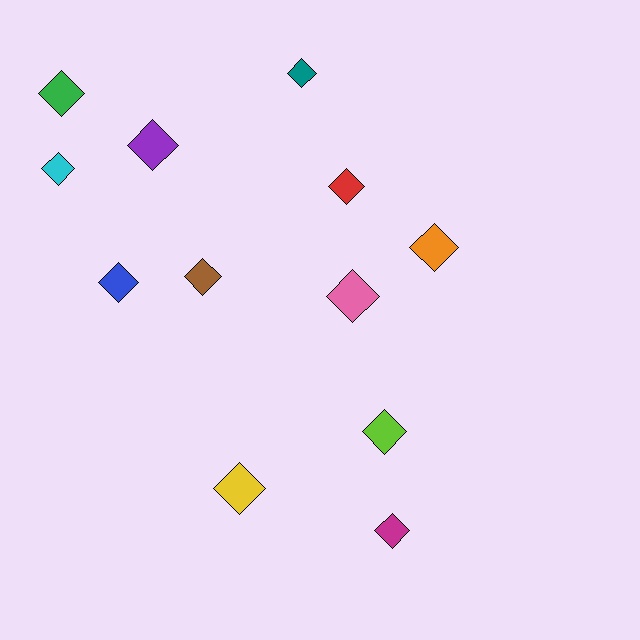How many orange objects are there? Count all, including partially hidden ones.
There is 1 orange object.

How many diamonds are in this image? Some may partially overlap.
There are 12 diamonds.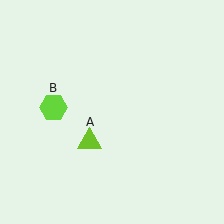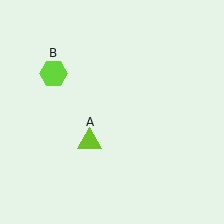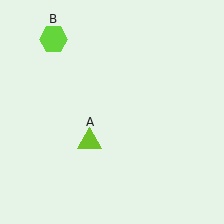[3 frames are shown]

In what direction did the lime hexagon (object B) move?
The lime hexagon (object B) moved up.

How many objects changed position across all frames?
1 object changed position: lime hexagon (object B).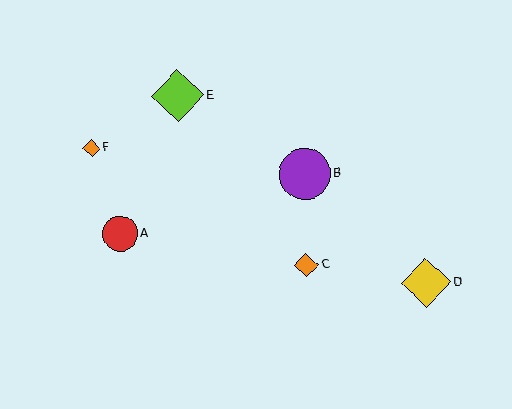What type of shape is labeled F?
Shape F is an orange diamond.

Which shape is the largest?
The lime diamond (labeled E) is the largest.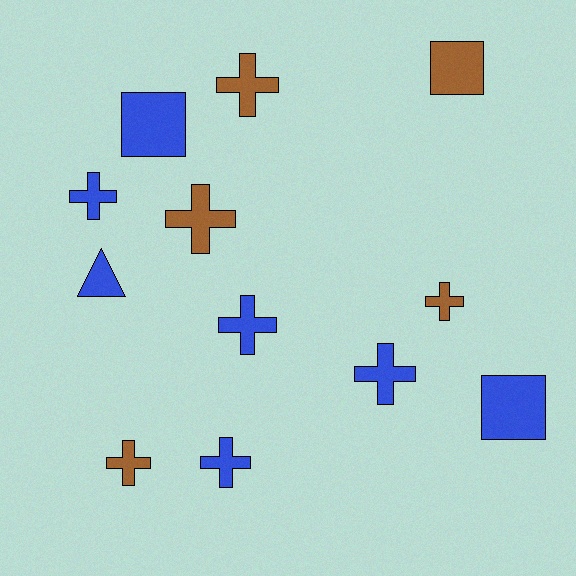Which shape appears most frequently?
Cross, with 8 objects.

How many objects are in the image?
There are 12 objects.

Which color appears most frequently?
Blue, with 7 objects.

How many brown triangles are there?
There are no brown triangles.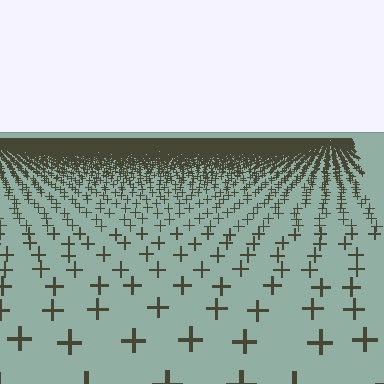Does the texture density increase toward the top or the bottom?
Density increases toward the top.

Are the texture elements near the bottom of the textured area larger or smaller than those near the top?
Larger. Near the bottom, elements are closer to the viewer and appear at a bigger on-screen size.